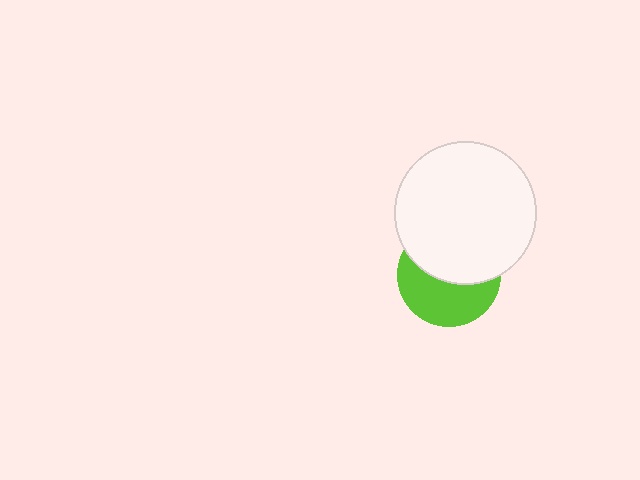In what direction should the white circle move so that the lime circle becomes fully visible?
The white circle should move up. That is the shortest direction to clear the overlap and leave the lime circle fully visible.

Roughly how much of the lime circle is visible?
About half of it is visible (roughly 49%).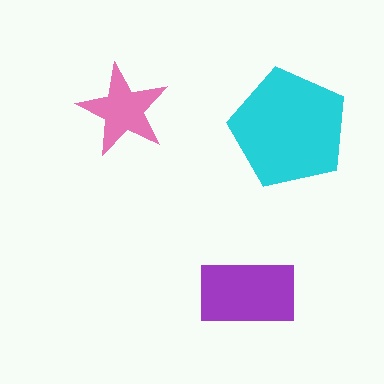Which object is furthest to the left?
The pink star is leftmost.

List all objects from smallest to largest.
The pink star, the purple rectangle, the cyan pentagon.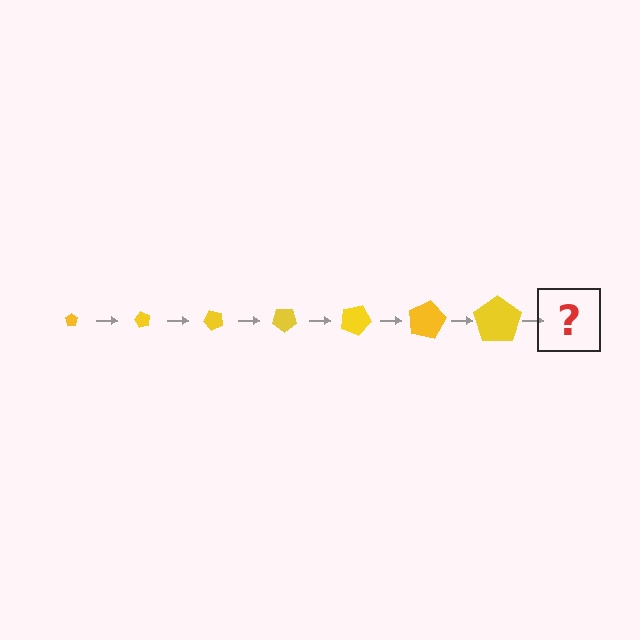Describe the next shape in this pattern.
It should be a pentagon, larger than the previous one and rotated 420 degrees from the start.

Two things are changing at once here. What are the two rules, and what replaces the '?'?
The two rules are that the pentagon grows larger each step and it rotates 60 degrees each step. The '?' should be a pentagon, larger than the previous one and rotated 420 degrees from the start.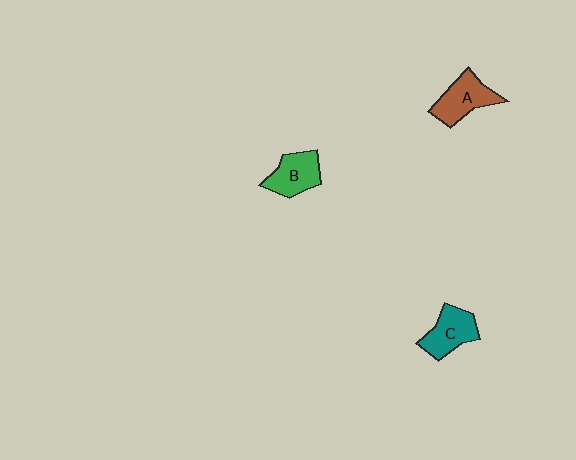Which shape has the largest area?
Shape A (brown).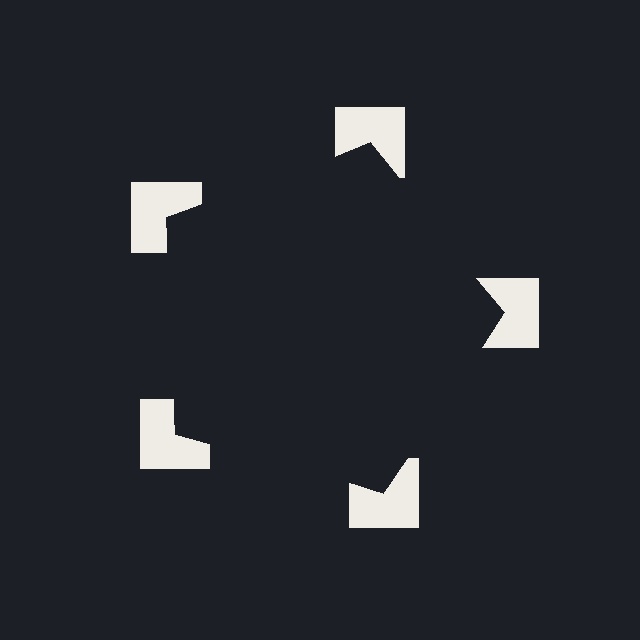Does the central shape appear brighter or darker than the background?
It typically appears slightly darker than the background, even though no actual brightness change is drawn.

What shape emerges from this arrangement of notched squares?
An illusory pentagon — its edges are inferred from the aligned wedge cuts in the notched squares, not physically drawn.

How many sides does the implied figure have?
5 sides.